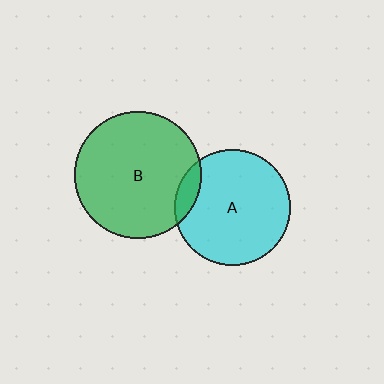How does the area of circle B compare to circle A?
Approximately 1.2 times.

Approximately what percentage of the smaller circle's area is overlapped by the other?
Approximately 10%.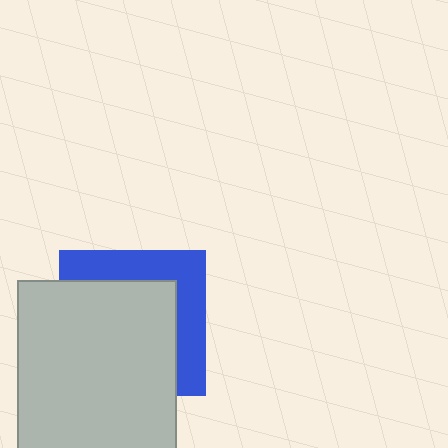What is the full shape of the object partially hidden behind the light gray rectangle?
The partially hidden object is a blue square.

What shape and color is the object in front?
The object in front is a light gray rectangle.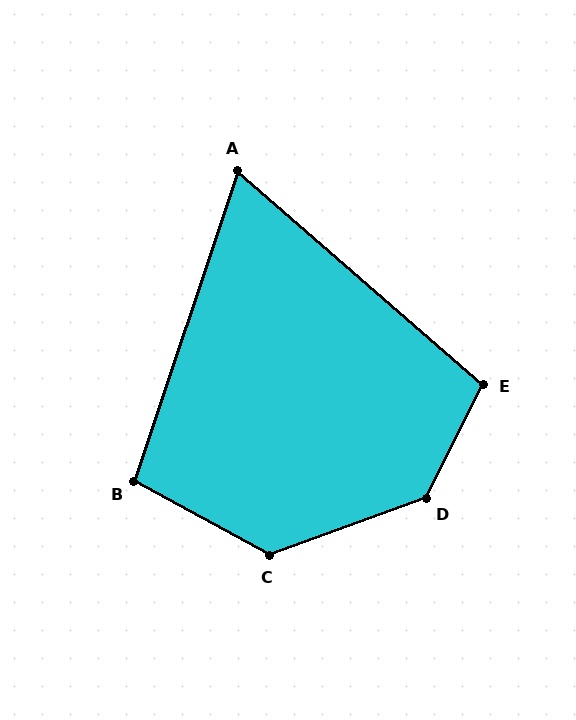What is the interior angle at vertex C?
Approximately 132 degrees (obtuse).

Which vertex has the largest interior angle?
D, at approximately 136 degrees.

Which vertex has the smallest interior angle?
A, at approximately 67 degrees.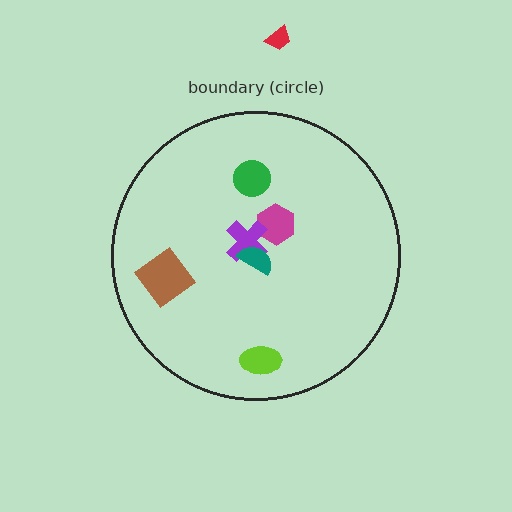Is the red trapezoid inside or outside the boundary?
Outside.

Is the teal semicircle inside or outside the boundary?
Inside.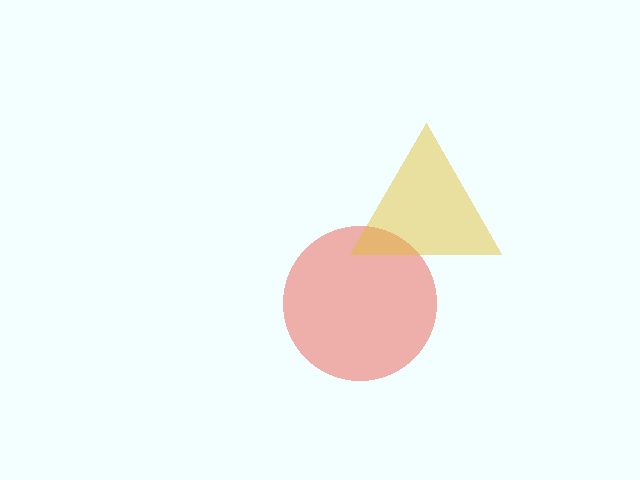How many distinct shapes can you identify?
There are 2 distinct shapes: a red circle, a yellow triangle.